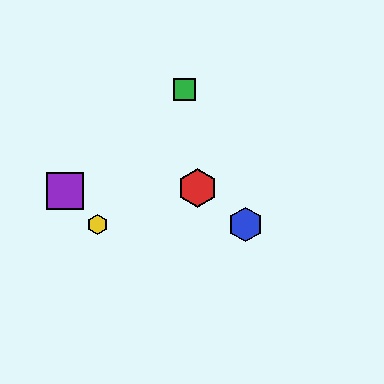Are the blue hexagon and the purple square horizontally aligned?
No, the blue hexagon is at y≈224 and the purple square is at y≈191.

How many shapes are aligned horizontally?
2 shapes (the blue hexagon, the yellow hexagon) are aligned horizontally.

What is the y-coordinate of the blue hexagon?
The blue hexagon is at y≈224.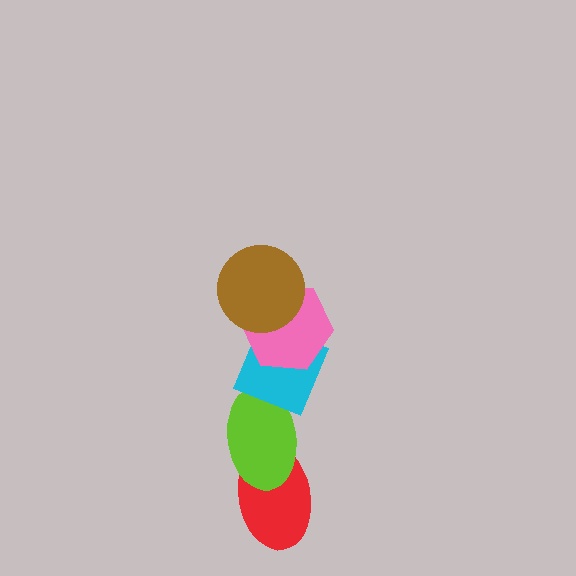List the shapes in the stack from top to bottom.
From top to bottom: the brown circle, the pink hexagon, the cyan diamond, the lime ellipse, the red ellipse.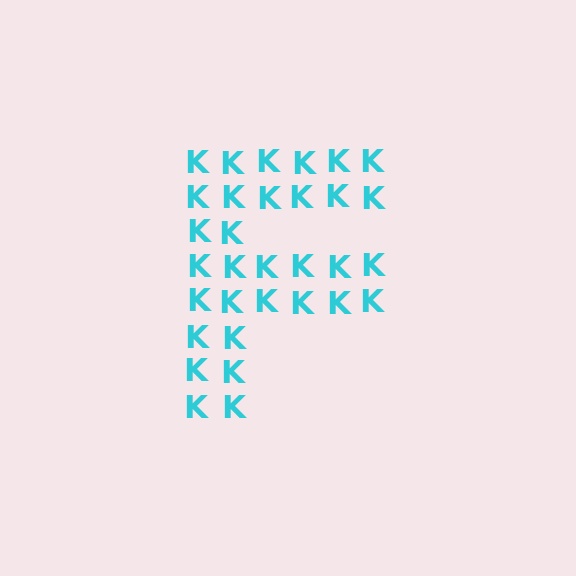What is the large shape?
The large shape is the letter F.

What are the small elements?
The small elements are letter K's.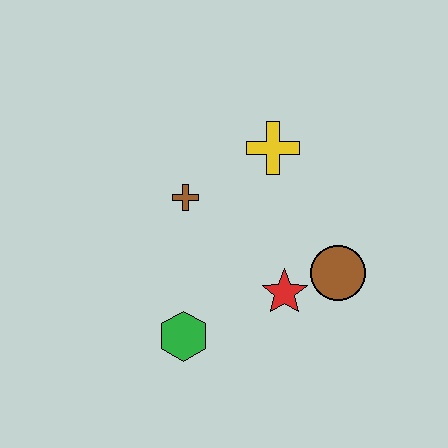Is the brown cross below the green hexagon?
No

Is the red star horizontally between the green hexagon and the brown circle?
Yes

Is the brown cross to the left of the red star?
Yes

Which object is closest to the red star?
The brown circle is closest to the red star.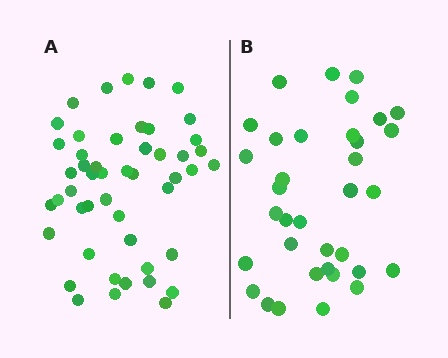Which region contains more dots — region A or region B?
Region A (the left region) has more dots.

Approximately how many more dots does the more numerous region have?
Region A has approximately 15 more dots than region B.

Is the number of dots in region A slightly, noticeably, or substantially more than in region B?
Region A has noticeably more, but not dramatically so. The ratio is roughly 1.4 to 1.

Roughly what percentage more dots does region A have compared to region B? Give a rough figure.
About 40% more.